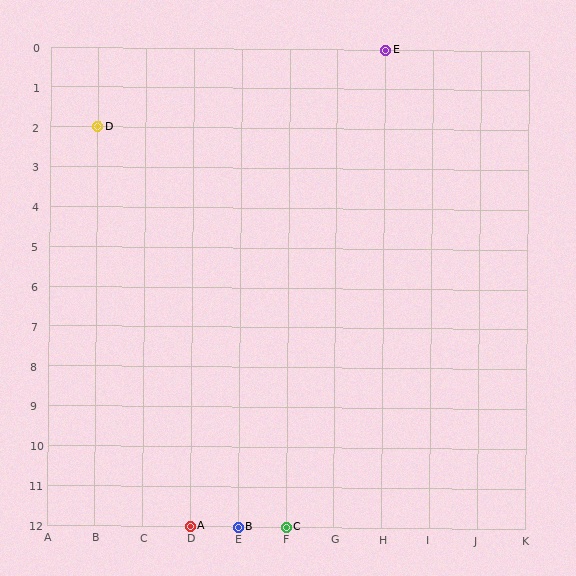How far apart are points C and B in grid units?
Points C and B are 1 column apart.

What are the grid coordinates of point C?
Point C is at grid coordinates (F, 12).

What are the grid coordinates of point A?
Point A is at grid coordinates (D, 12).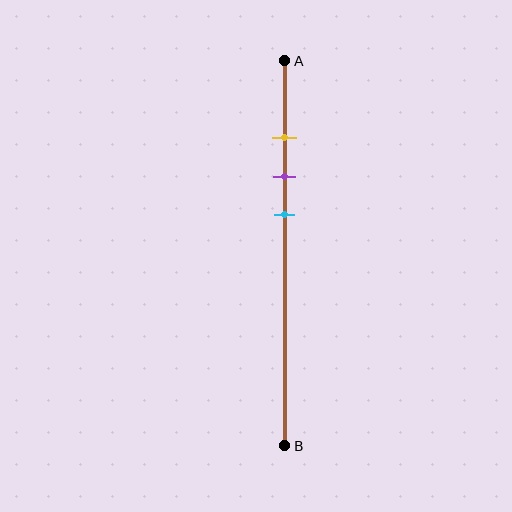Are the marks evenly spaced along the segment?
Yes, the marks are approximately evenly spaced.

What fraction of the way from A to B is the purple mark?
The purple mark is approximately 30% (0.3) of the way from A to B.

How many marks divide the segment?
There are 3 marks dividing the segment.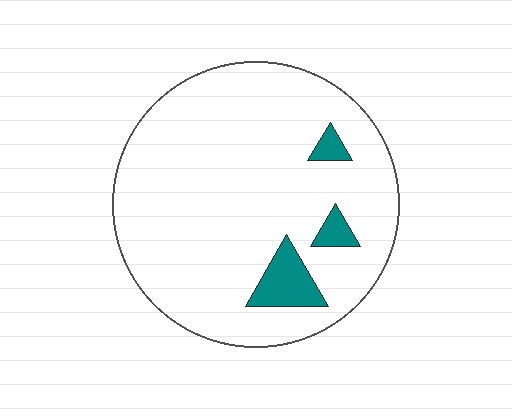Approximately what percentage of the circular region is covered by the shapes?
Approximately 10%.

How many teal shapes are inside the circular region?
3.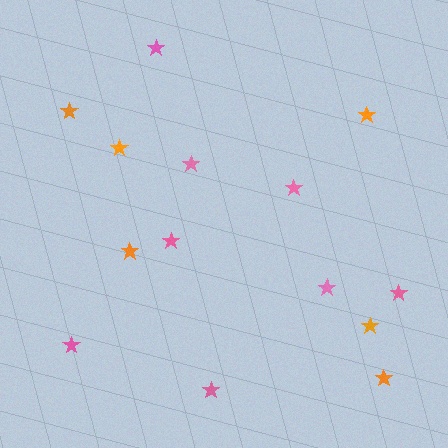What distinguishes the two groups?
There are 2 groups: one group of pink stars (8) and one group of orange stars (6).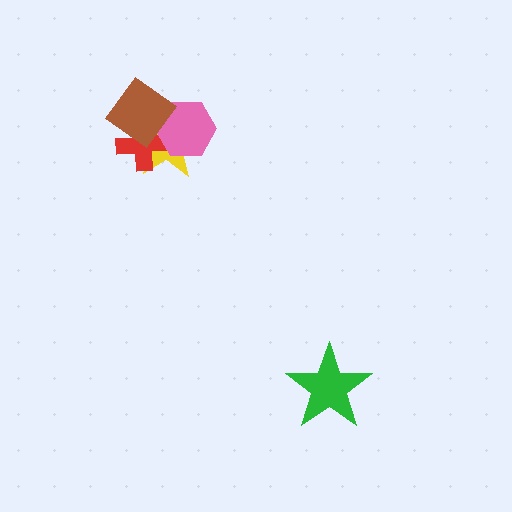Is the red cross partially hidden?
Yes, it is partially covered by another shape.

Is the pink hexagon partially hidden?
Yes, it is partially covered by another shape.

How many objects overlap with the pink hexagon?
3 objects overlap with the pink hexagon.